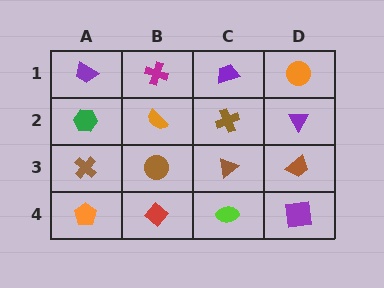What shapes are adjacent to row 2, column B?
A magenta cross (row 1, column B), a brown circle (row 3, column B), a green hexagon (row 2, column A), a brown cross (row 2, column C).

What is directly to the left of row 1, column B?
A purple trapezoid.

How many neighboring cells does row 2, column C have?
4.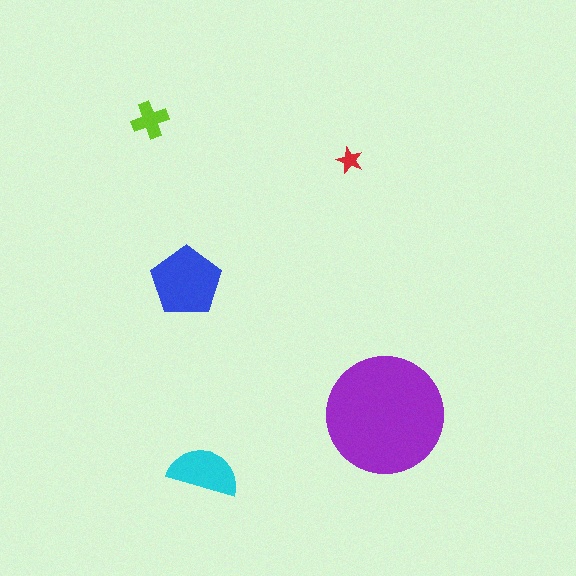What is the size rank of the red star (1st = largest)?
5th.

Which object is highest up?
The lime cross is topmost.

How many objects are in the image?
There are 5 objects in the image.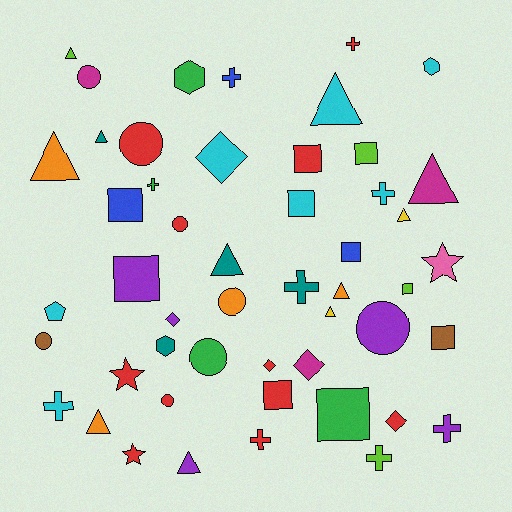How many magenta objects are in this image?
There are 3 magenta objects.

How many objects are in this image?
There are 50 objects.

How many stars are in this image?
There are 3 stars.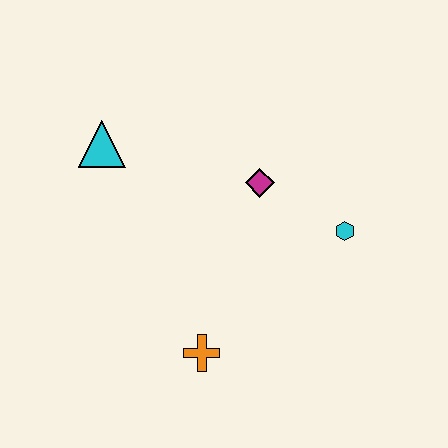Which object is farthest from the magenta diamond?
The orange cross is farthest from the magenta diamond.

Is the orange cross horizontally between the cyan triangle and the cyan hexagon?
Yes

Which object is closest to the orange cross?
The magenta diamond is closest to the orange cross.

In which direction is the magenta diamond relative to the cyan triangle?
The magenta diamond is to the right of the cyan triangle.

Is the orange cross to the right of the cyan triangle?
Yes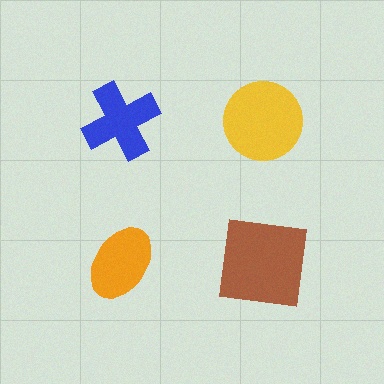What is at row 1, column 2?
A yellow circle.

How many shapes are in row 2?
2 shapes.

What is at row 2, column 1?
An orange ellipse.